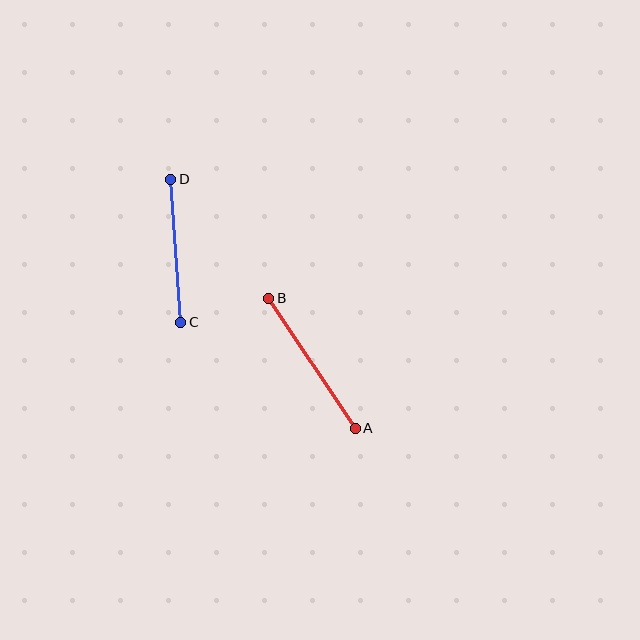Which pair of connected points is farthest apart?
Points A and B are farthest apart.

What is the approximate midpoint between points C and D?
The midpoint is at approximately (176, 251) pixels.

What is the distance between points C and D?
The distance is approximately 143 pixels.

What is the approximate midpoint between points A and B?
The midpoint is at approximately (312, 363) pixels.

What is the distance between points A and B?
The distance is approximately 156 pixels.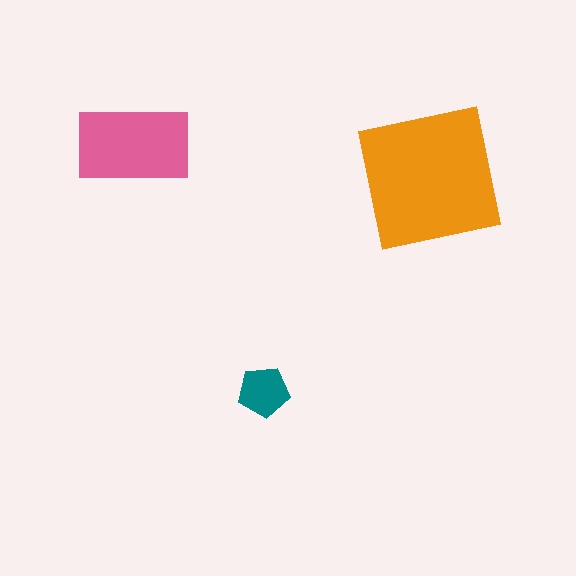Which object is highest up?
The pink rectangle is topmost.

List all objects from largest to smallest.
The orange square, the pink rectangle, the teal pentagon.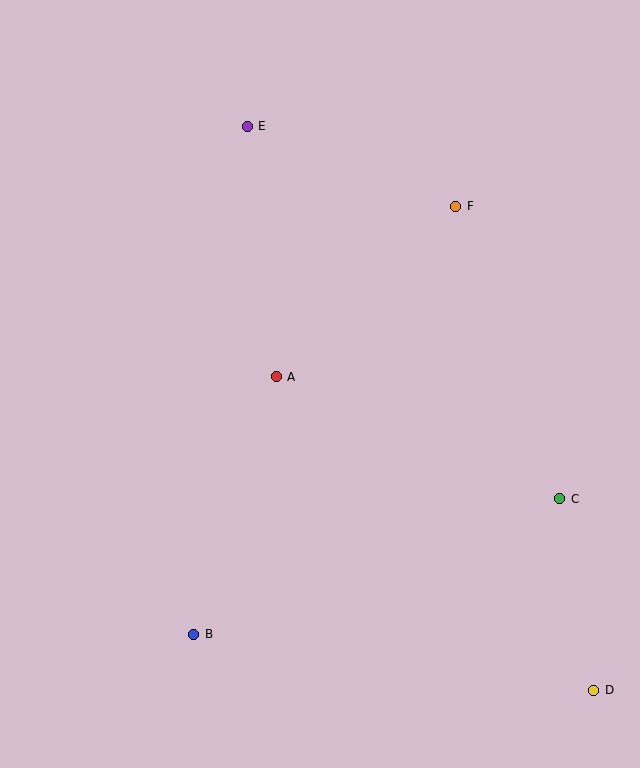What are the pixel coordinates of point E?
Point E is at (247, 126).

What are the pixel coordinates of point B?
Point B is at (194, 635).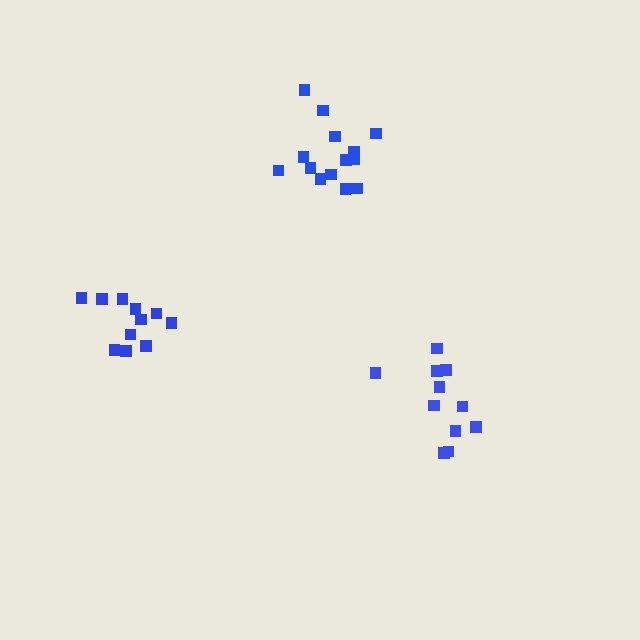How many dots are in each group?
Group 1: 11 dots, Group 2: 14 dots, Group 3: 11 dots (36 total).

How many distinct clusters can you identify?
There are 3 distinct clusters.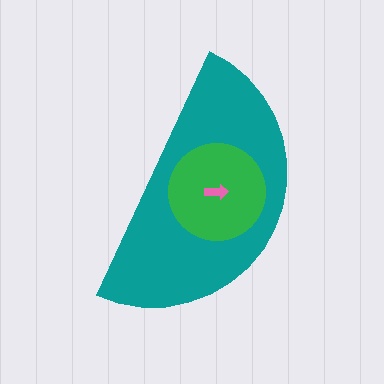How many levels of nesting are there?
3.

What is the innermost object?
The pink arrow.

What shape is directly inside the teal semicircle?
The green circle.